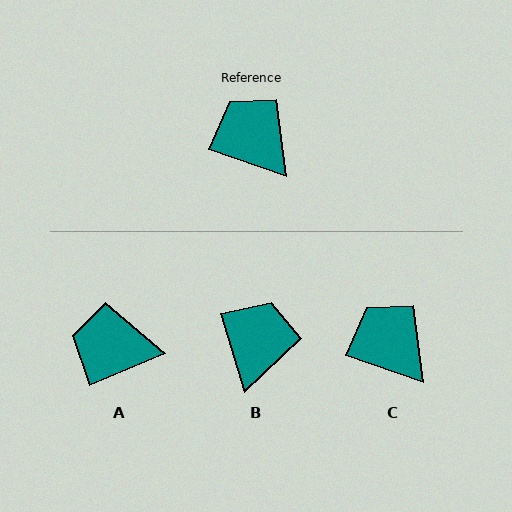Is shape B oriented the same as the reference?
No, it is off by about 54 degrees.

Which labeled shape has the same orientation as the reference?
C.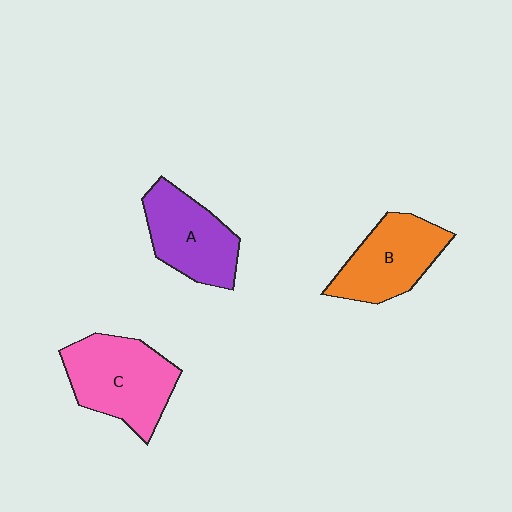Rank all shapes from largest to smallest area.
From largest to smallest: C (pink), B (orange), A (purple).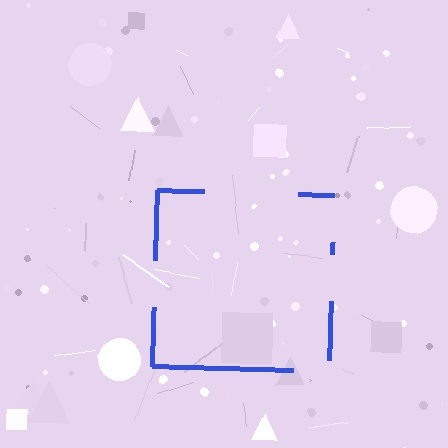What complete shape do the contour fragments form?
The contour fragments form a square.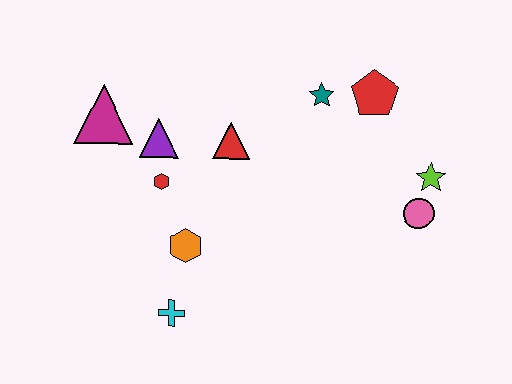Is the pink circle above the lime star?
No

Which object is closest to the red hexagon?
The purple triangle is closest to the red hexagon.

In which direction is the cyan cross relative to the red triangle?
The cyan cross is below the red triangle.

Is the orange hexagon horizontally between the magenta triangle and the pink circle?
Yes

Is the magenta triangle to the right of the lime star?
No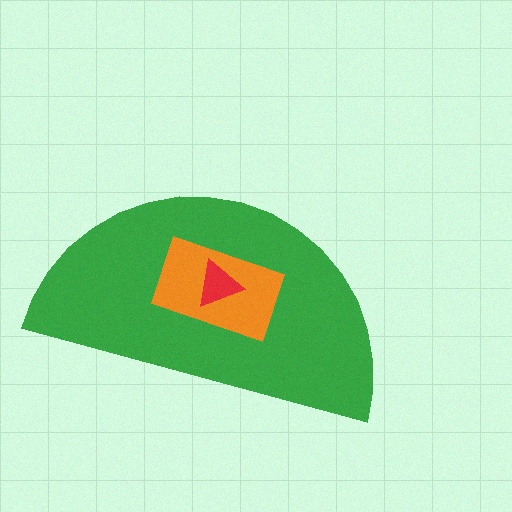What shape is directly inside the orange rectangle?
The red triangle.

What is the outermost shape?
The green semicircle.